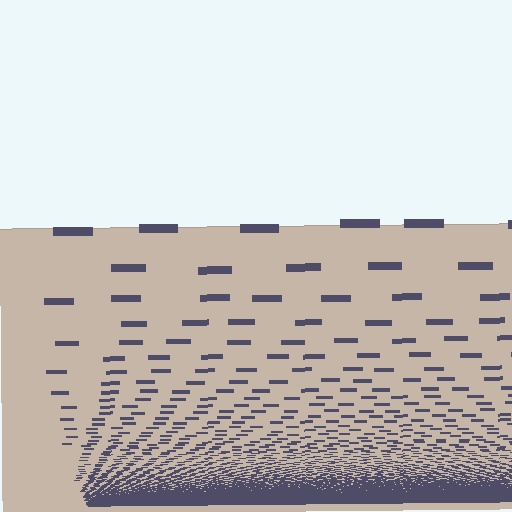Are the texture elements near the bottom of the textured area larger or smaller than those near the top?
Smaller. The gradient is inverted — elements near the bottom are smaller and denser.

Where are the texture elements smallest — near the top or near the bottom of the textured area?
Near the bottom.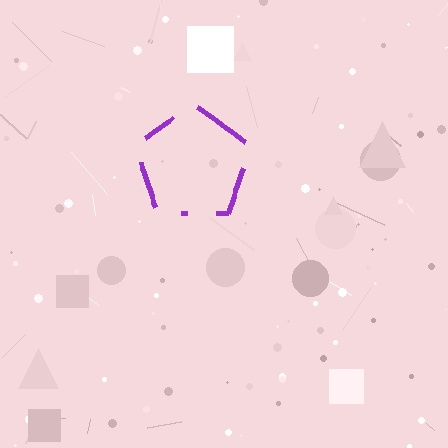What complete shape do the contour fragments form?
The contour fragments form a pentagon.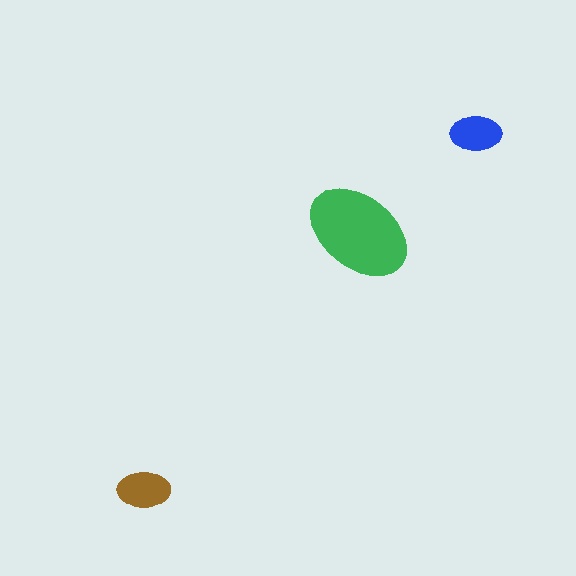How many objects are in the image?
There are 3 objects in the image.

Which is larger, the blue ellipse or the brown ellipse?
The brown one.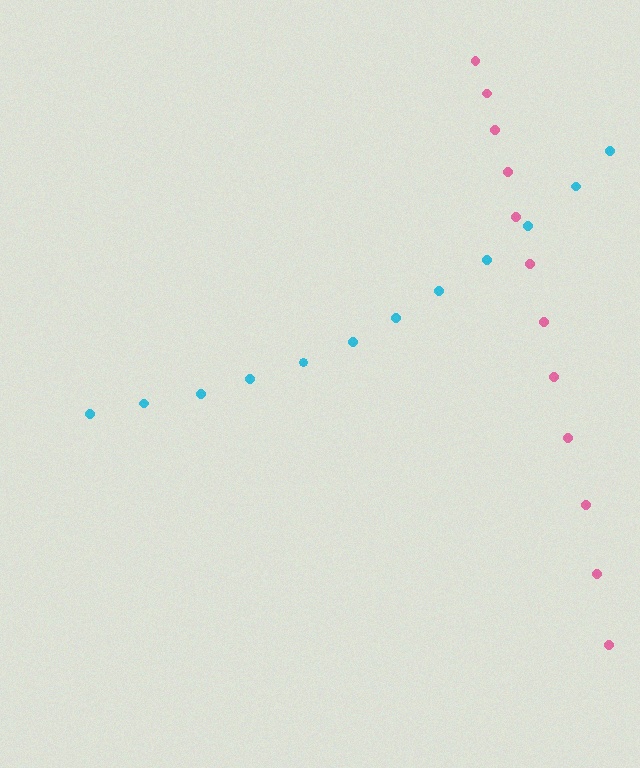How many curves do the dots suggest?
There are 2 distinct paths.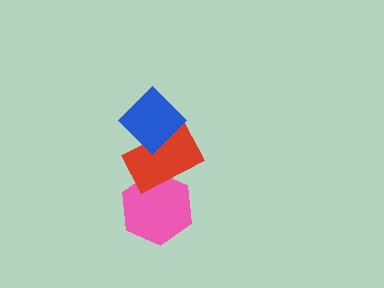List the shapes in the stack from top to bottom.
From top to bottom: the blue diamond, the red rectangle, the pink hexagon.